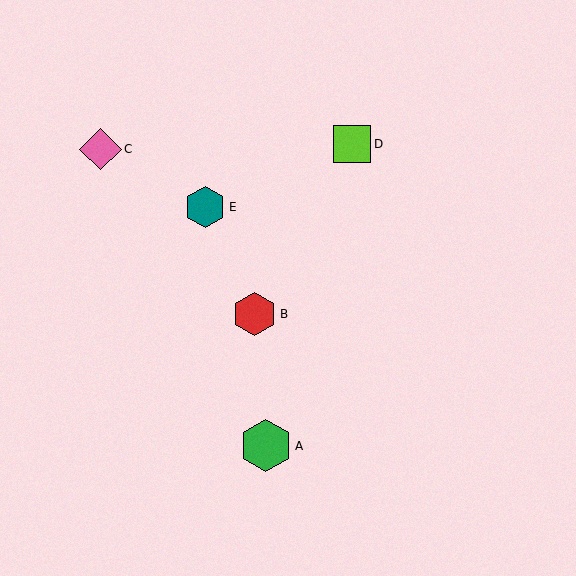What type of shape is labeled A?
Shape A is a green hexagon.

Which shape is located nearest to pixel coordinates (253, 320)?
The red hexagon (labeled B) at (255, 314) is nearest to that location.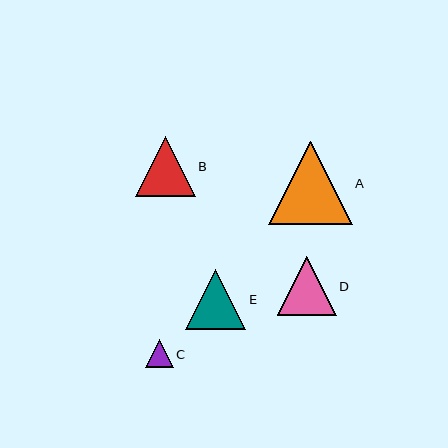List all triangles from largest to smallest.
From largest to smallest: A, E, B, D, C.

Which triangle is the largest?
Triangle A is the largest with a size of approximately 83 pixels.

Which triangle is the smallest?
Triangle C is the smallest with a size of approximately 28 pixels.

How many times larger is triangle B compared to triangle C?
Triangle B is approximately 2.1 times the size of triangle C.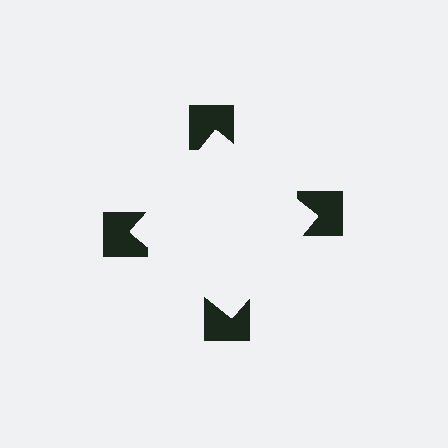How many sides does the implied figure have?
4 sides.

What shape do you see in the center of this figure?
An illusory square — its edges are inferred from the aligned wedge cuts in the notched squares, not physically drawn.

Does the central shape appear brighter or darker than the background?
It typically appears slightly brighter than the background, even though no actual brightness change is drawn.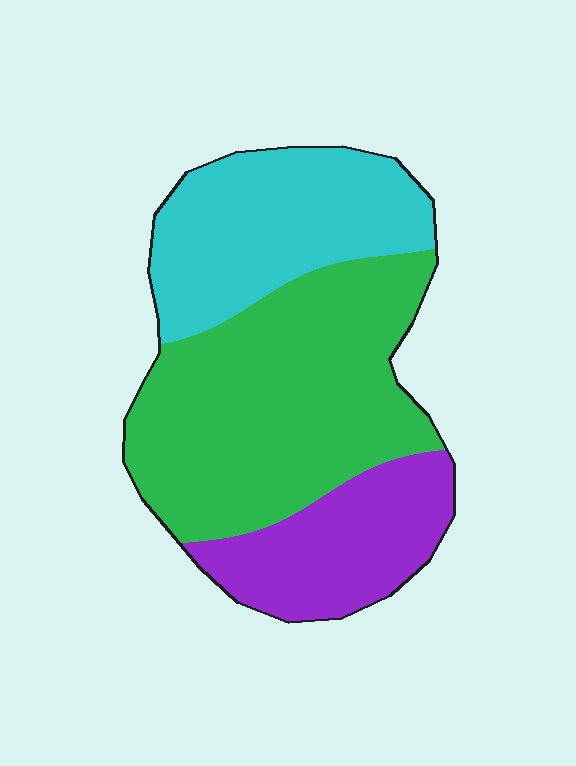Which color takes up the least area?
Purple, at roughly 20%.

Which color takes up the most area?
Green, at roughly 50%.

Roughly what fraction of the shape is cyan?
Cyan covers 29% of the shape.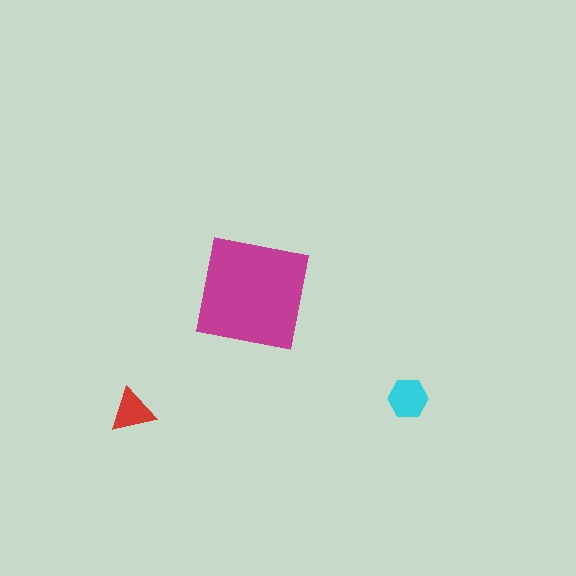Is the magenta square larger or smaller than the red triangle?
Larger.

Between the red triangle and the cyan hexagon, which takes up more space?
The cyan hexagon.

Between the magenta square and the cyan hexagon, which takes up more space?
The magenta square.